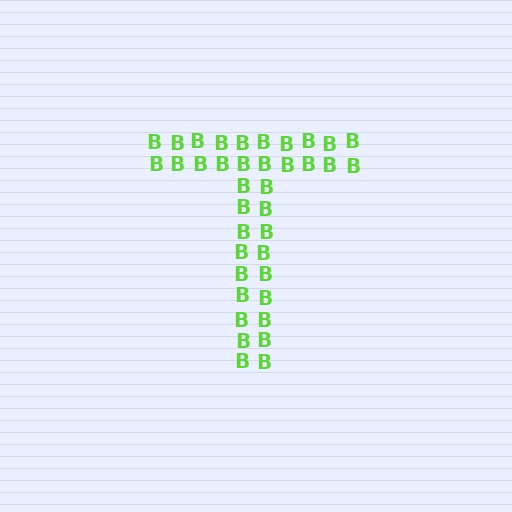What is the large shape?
The large shape is the letter T.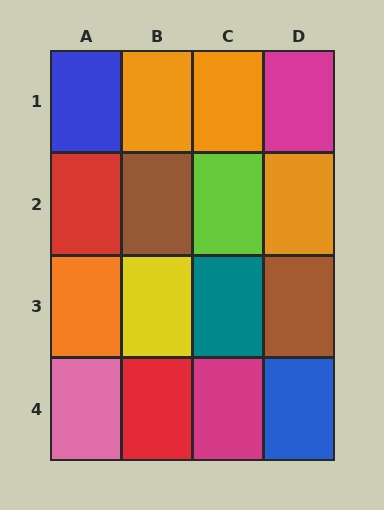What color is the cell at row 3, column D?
Brown.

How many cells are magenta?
2 cells are magenta.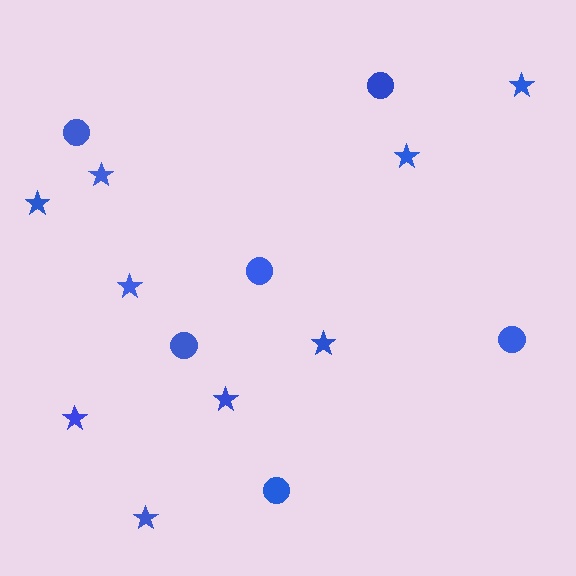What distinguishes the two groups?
There are 2 groups: one group of circles (6) and one group of stars (9).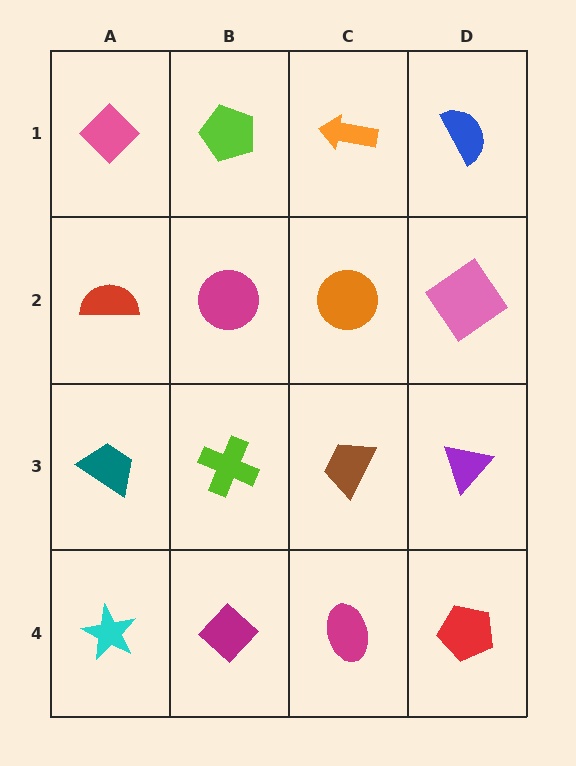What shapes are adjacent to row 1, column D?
A pink diamond (row 2, column D), an orange arrow (row 1, column C).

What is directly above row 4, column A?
A teal trapezoid.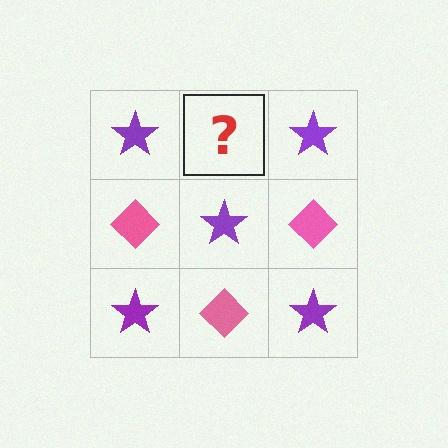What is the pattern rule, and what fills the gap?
The rule is that it alternates purple star and pink diamond in a checkerboard pattern. The gap should be filled with a pink diamond.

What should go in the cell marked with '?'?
The missing cell should contain a pink diamond.